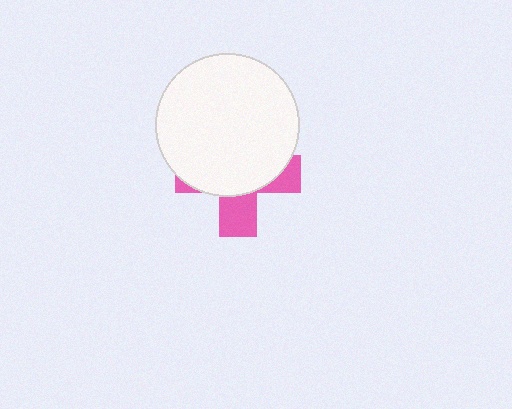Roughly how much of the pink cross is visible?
A small part of it is visible (roughly 33%).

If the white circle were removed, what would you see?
You would see the complete pink cross.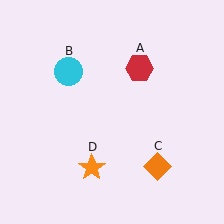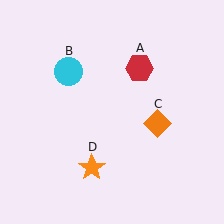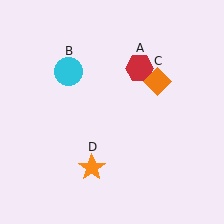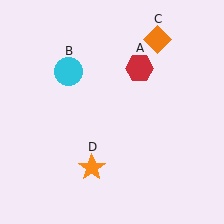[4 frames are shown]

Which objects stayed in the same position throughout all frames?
Red hexagon (object A) and cyan circle (object B) and orange star (object D) remained stationary.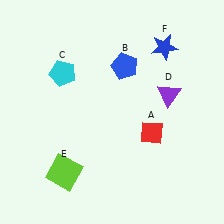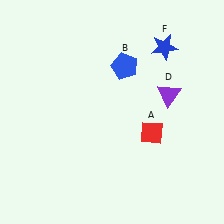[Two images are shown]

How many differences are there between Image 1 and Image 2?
There are 2 differences between the two images.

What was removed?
The lime square (E), the cyan pentagon (C) were removed in Image 2.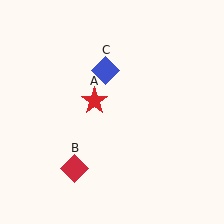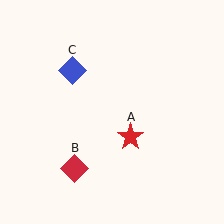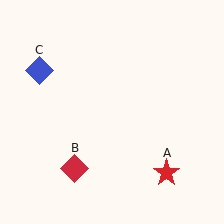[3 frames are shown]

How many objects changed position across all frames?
2 objects changed position: red star (object A), blue diamond (object C).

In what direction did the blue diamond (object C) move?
The blue diamond (object C) moved left.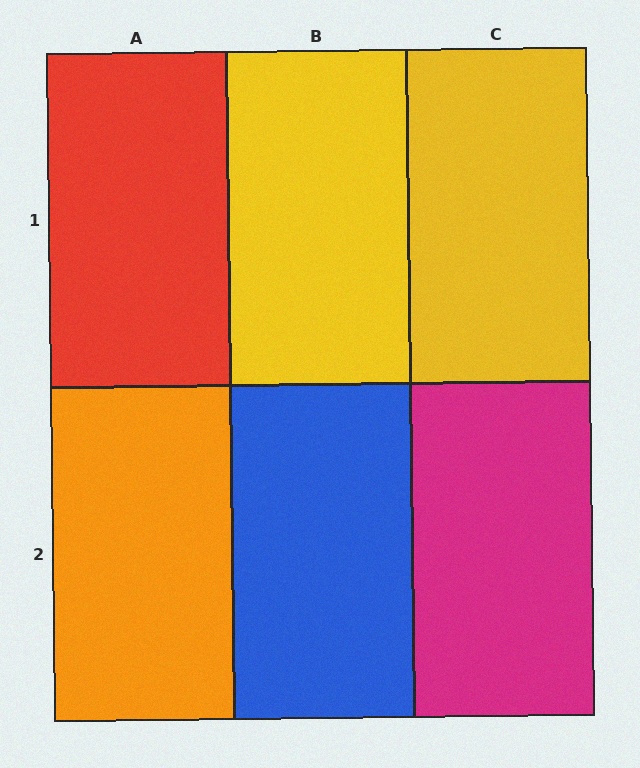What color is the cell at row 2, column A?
Orange.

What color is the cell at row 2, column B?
Blue.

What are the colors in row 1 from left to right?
Red, yellow, yellow.